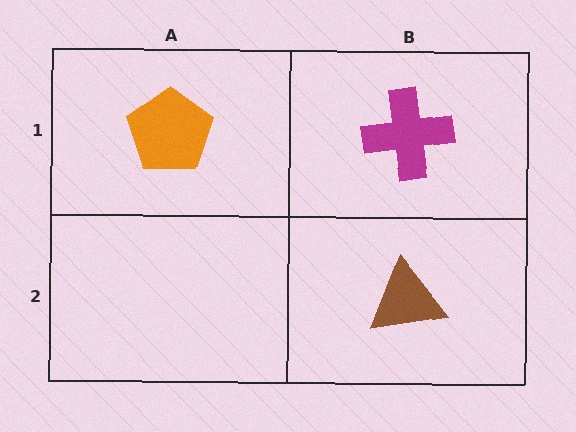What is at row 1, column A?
An orange pentagon.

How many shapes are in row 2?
1 shape.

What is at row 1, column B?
A magenta cross.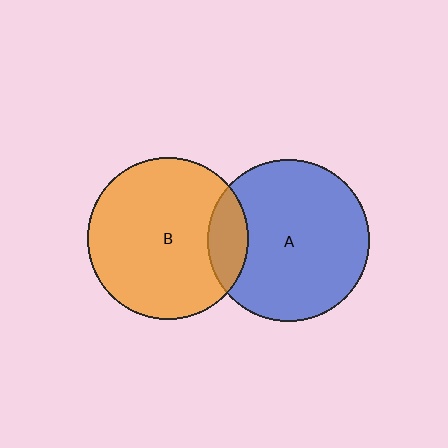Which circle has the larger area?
Circle A (blue).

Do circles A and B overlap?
Yes.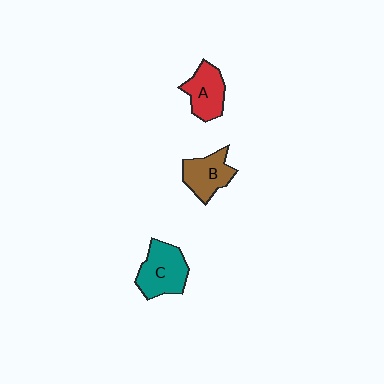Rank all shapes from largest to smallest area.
From largest to smallest: C (teal), B (brown), A (red).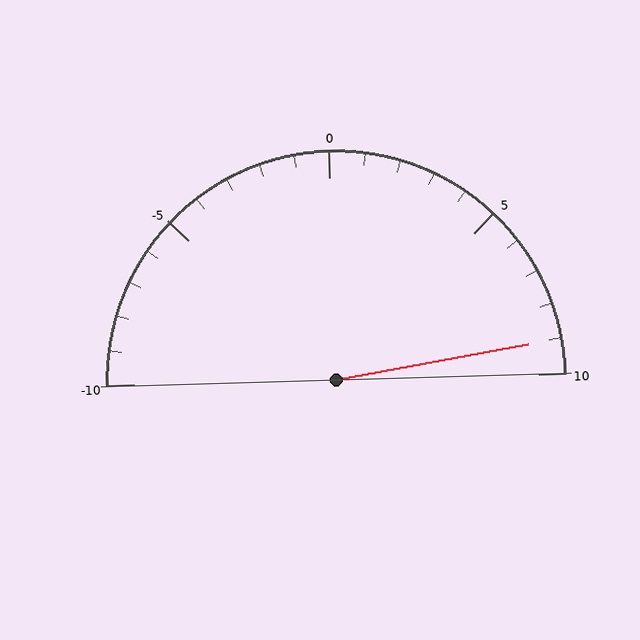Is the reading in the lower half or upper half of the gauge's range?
The reading is in the upper half of the range (-10 to 10).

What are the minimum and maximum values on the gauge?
The gauge ranges from -10 to 10.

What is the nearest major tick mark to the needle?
The nearest major tick mark is 10.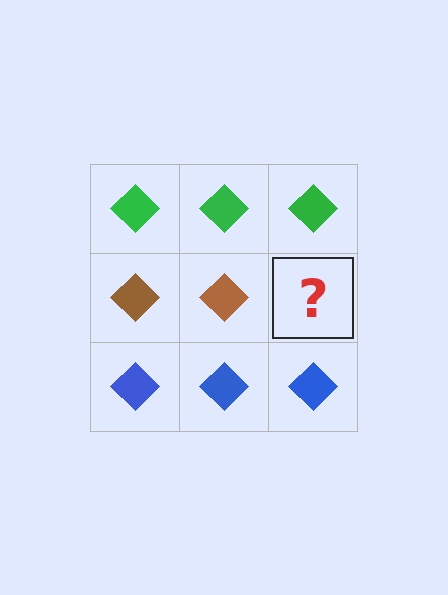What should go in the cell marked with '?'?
The missing cell should contain a brown diamond.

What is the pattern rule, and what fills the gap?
The rule is that each row has a consistent color. The gap should be filled with a brown diamond.